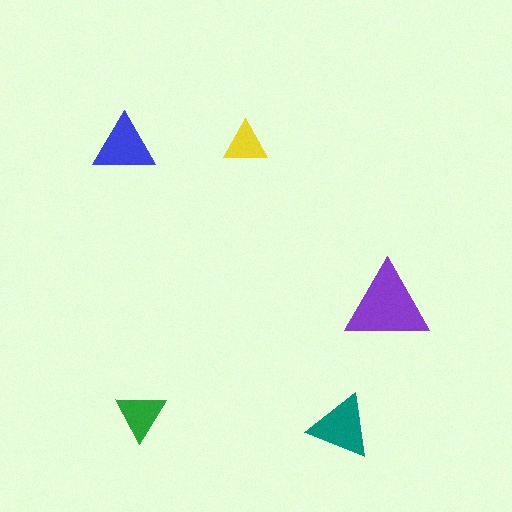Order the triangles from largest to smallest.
the purple one, the teal one, the blue one, the green one, the yellow one.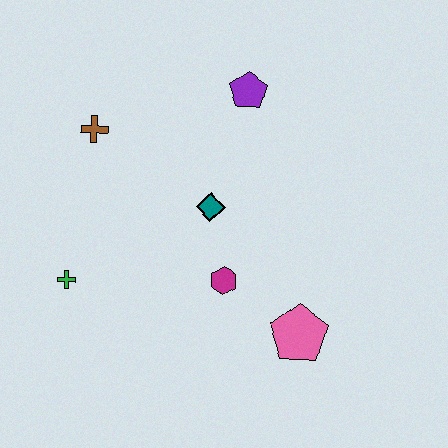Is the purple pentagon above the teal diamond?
Yes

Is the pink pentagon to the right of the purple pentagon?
Yes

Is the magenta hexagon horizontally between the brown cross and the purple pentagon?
Yes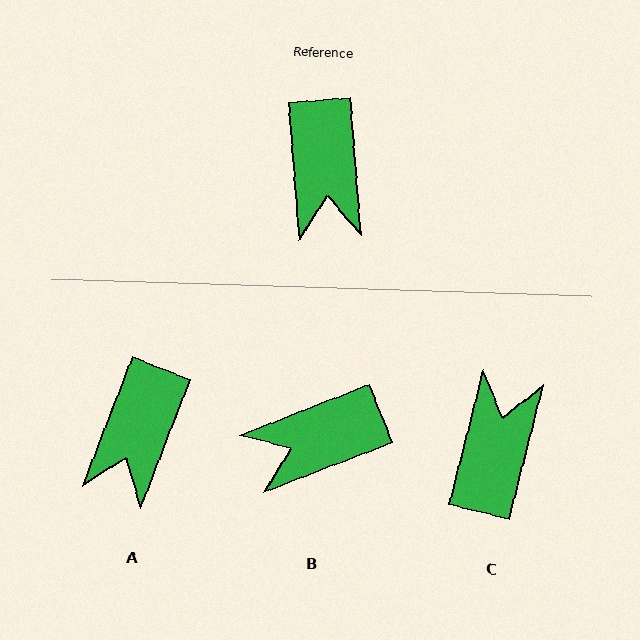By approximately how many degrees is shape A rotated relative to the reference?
Approximately 26 degrees clockwise.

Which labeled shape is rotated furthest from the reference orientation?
C, about 162 degrees away.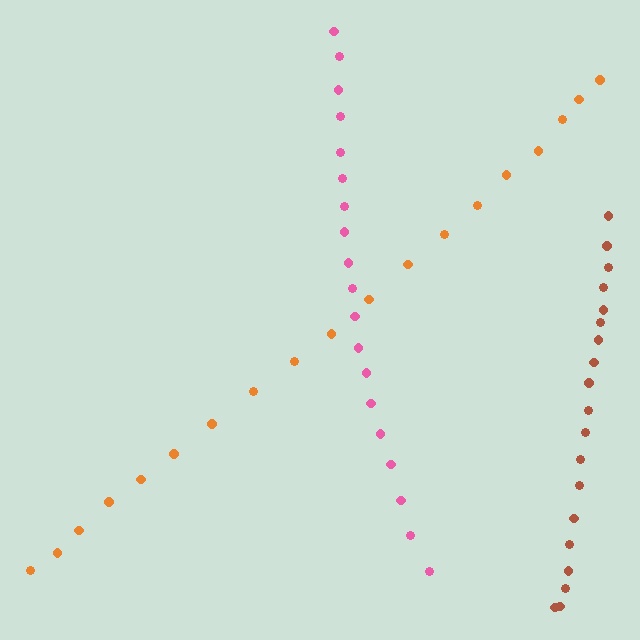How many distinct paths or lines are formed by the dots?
There are 3 distinct paths.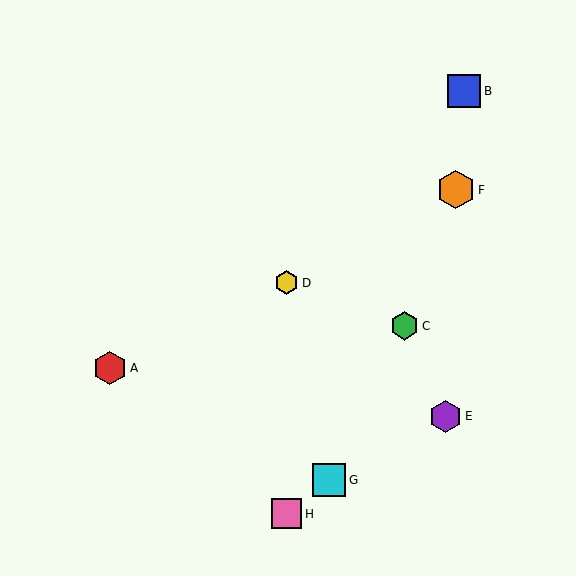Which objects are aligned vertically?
Objects D, H are aligned vertically.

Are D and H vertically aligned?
Yes, both are at x≈286.